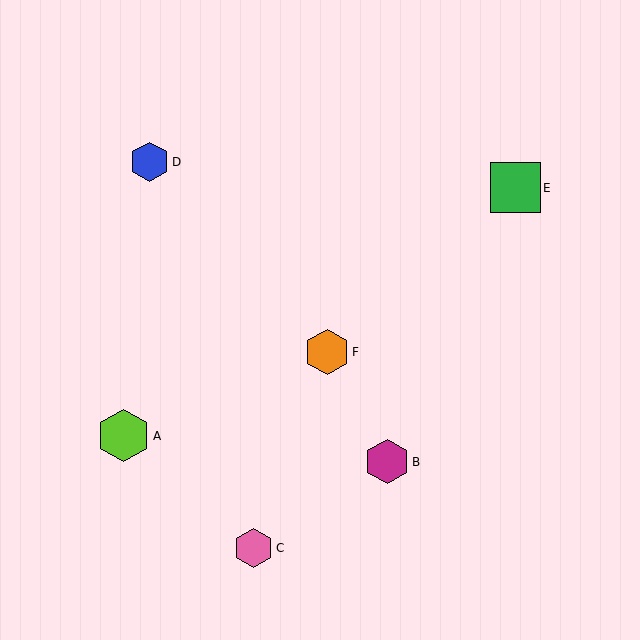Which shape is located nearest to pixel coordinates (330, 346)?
The orange hexagon (labeled F) at (327, 352) is nearest to that location.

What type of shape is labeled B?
Shape B is a magenta hexagon.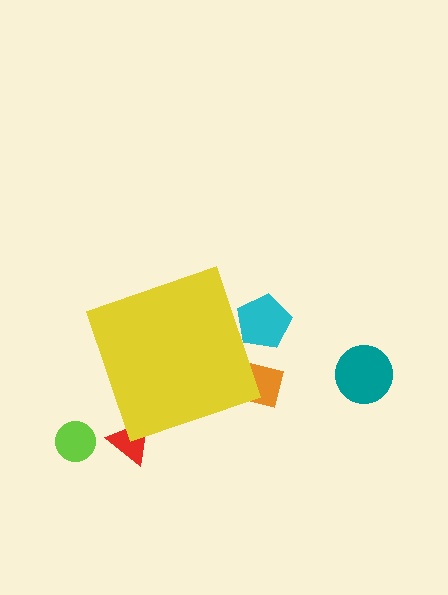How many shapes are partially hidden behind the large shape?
3 shapes are partially hidden.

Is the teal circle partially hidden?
No, the teal circle is fully visible.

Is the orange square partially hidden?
Yes, the orange square is partially hidden behind the yellow diamond.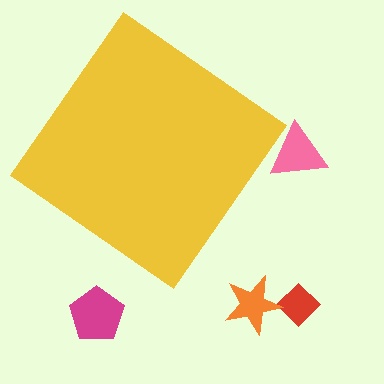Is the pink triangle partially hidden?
No, the pink triangle is fully visible.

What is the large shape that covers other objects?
A yellow diamond.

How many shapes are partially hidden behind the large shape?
0 shapes are partially hidden.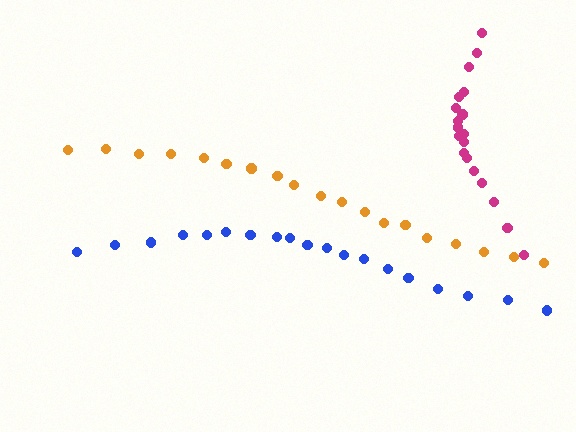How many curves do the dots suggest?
There are 3 distinct paths.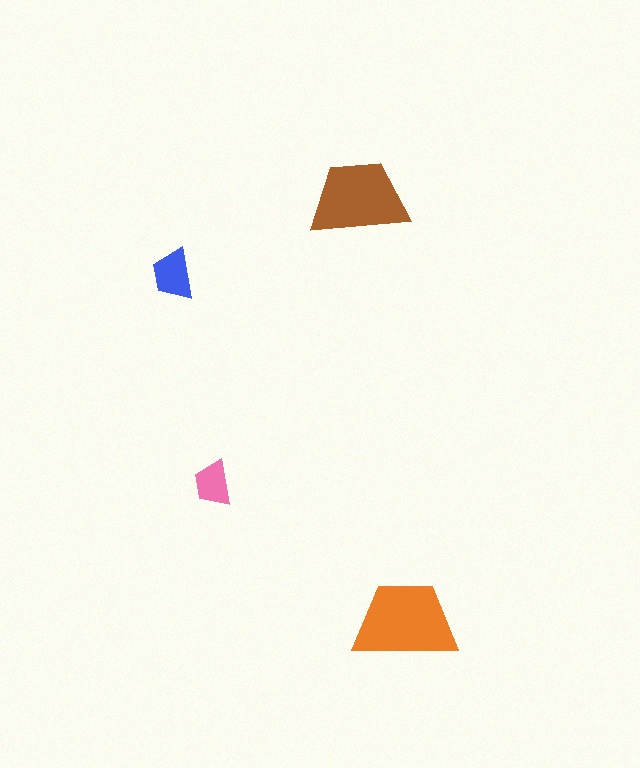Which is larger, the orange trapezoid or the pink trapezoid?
The orange one.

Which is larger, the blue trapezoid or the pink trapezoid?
The blue one.